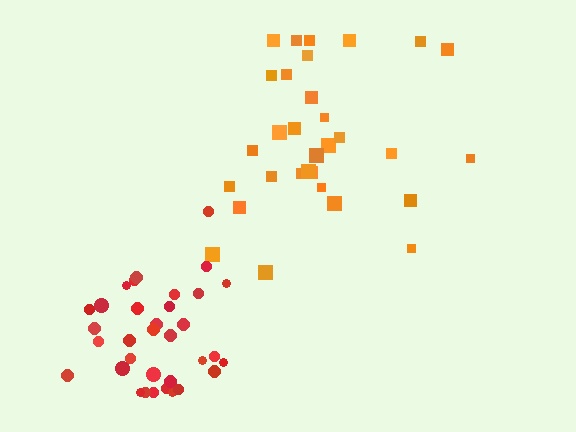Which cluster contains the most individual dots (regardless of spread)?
Red (34).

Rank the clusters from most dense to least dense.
red, orange.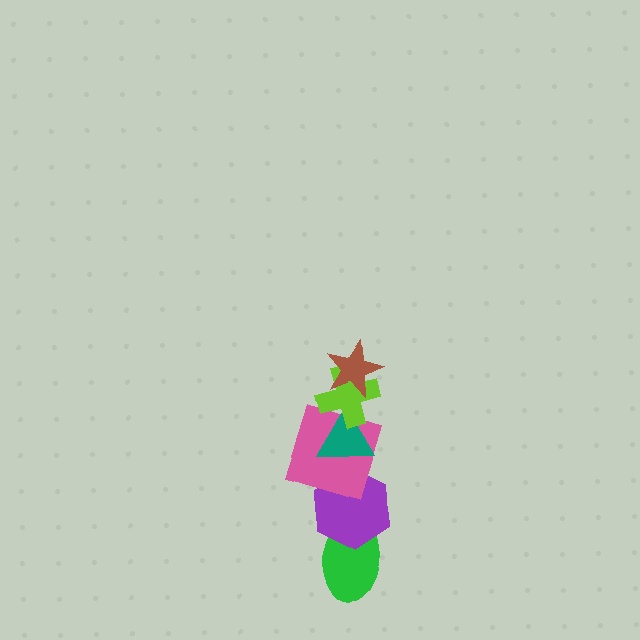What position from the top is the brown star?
The brown star is 1st from the top.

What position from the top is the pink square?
The pink square is 4th from the top.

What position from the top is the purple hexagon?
The purple hexagon is 5th from the top.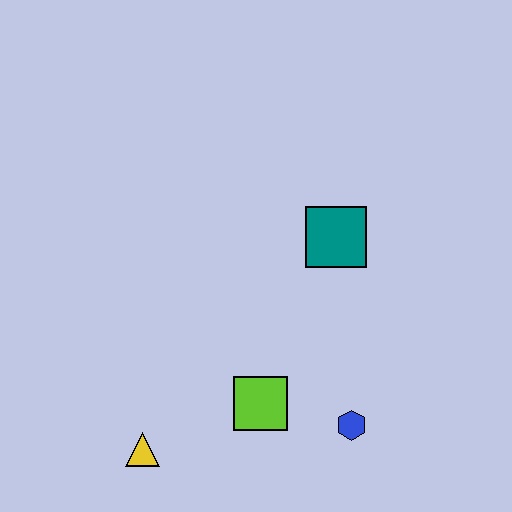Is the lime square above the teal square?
No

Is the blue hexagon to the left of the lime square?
No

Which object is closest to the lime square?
The blue hexagon is closest to the lime square.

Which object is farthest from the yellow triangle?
The teal square is farthest from the yellow triangle.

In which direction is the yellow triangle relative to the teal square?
The yellow triangle is below the teal square.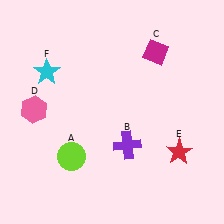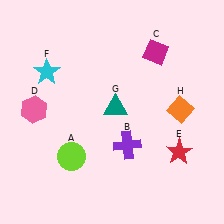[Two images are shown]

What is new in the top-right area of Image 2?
A teal triangle (G) was added in the top-right area of Image 2.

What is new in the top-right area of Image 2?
An orange diamond (H) was added in the top-right area of Image 2.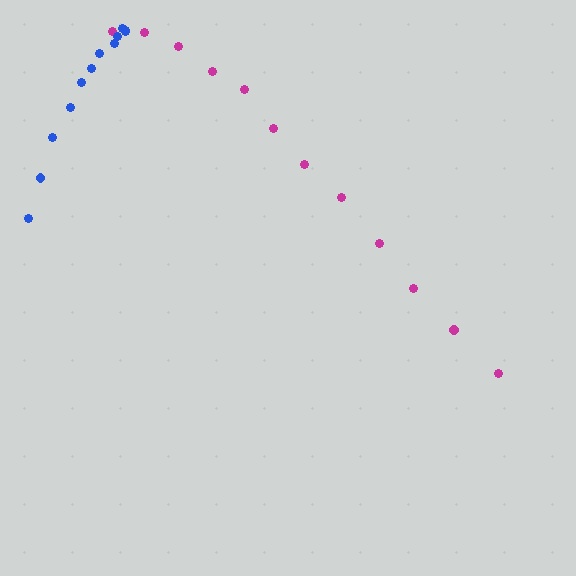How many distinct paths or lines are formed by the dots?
There are 2 distinct paths.